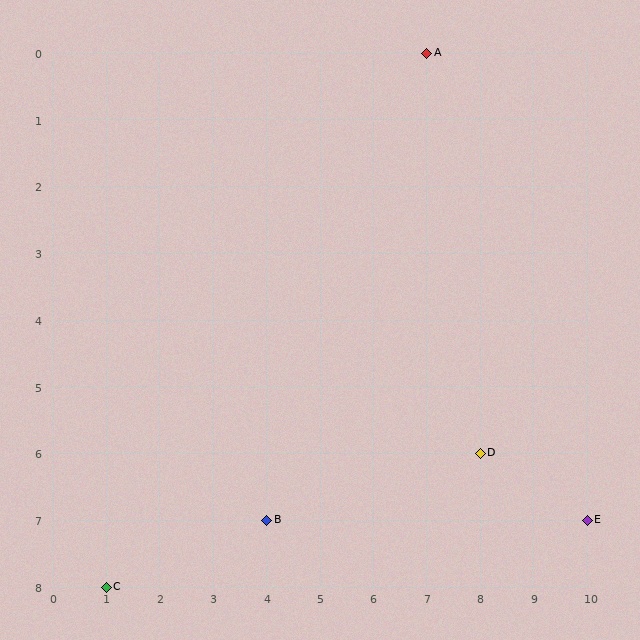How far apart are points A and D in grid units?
Points A and D are 1 column and 6 rows apart (about 6.1 grid units diagonally).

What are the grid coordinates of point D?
Point D is at grid coordinates (8, 6).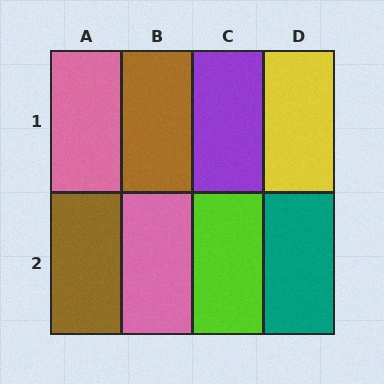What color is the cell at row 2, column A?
Brown.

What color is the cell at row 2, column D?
Teal.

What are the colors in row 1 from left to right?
Pink, brown, purple, yellow.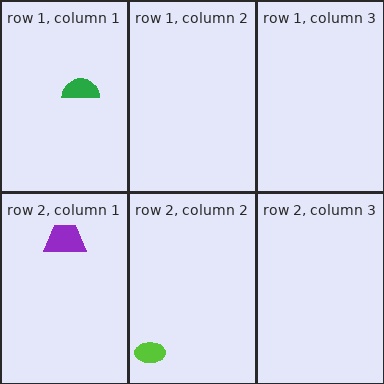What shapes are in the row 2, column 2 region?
The lime ellipse.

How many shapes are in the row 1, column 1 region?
1.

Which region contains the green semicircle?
The row 1, column 1 region.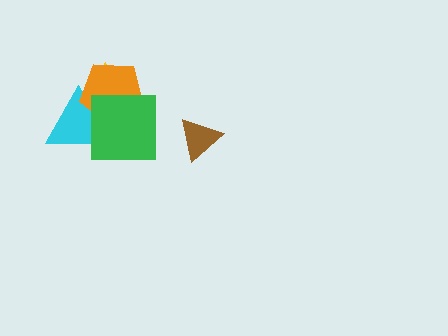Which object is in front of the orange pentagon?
The green square is in front of the orange pentagon.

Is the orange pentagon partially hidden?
Yes, it is partially covered by another shape.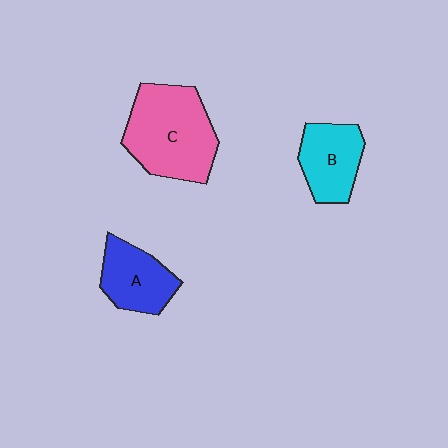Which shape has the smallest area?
Shape A (blue).